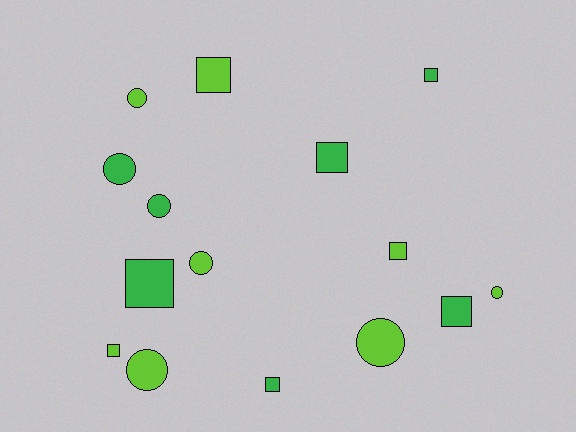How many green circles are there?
There are 2 green circles.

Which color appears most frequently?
Lime, with 8 objects.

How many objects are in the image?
There are 15 objects.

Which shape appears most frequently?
Square, with 8 objects.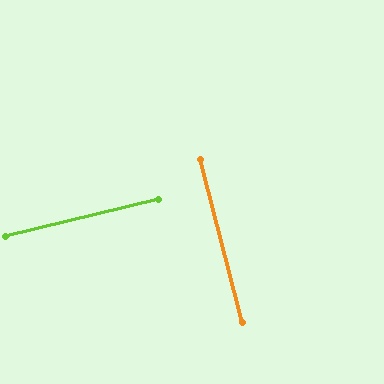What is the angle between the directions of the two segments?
Approximately 89 degrees.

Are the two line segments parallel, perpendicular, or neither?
Perpendicular — they meet at approximately 89°.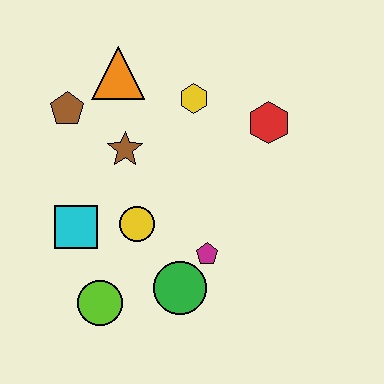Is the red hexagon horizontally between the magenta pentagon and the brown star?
No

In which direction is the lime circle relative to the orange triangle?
The lime circle is below the orange triangle.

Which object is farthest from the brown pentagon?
The green circle is farthest from the brown pentagon.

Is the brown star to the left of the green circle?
Yes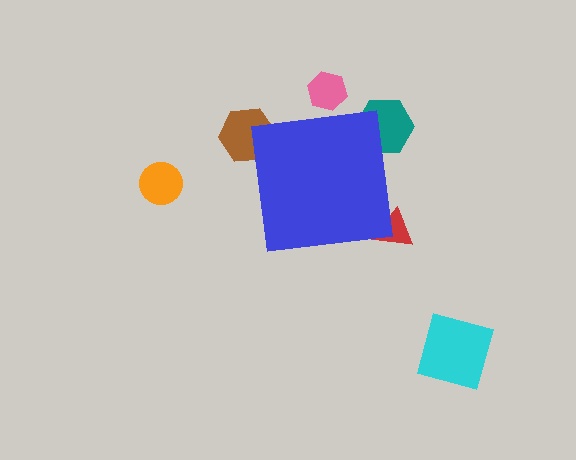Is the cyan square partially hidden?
No, the cyan square is fully visible.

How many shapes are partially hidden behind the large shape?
4 shapes are partially hidden.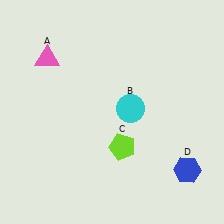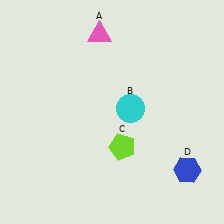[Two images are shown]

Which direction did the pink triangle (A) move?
The pink triangle (A) moved right.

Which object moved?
The pink triangle (A) moved right.